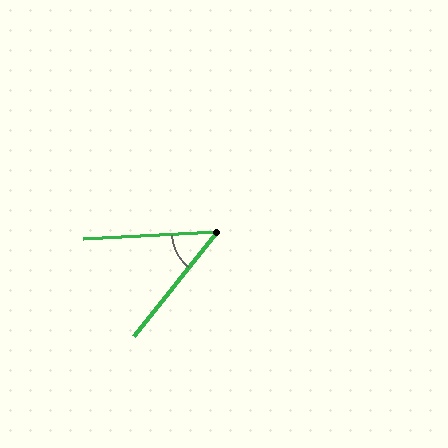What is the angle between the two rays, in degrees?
Approximately 48 degrees.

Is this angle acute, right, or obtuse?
It is acute.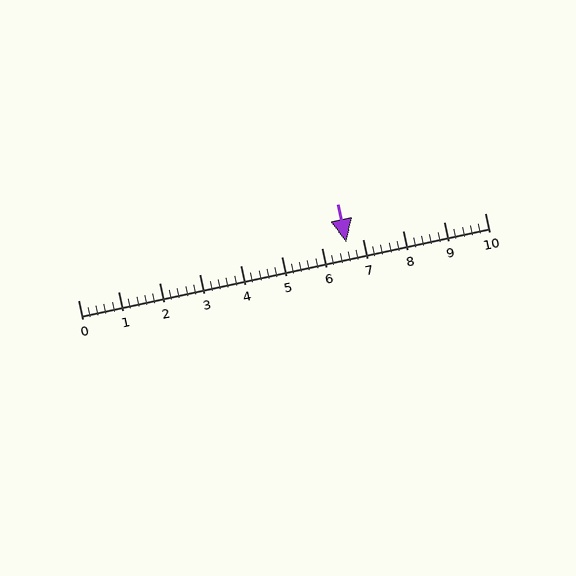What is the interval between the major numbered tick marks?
The major tick marks are spaced 1 units apart.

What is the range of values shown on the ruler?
The ruler shows values from 0 to 10.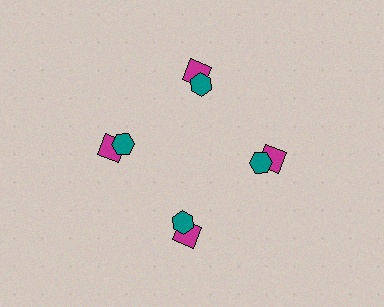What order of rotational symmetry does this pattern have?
This pattern has 4-fold rotational symmetry.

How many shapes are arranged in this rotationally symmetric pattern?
There are 8 shapes, arranged in 4 groups of 2.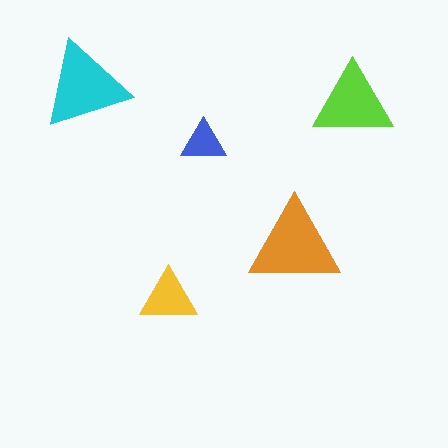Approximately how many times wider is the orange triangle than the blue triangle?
About 2 times wider.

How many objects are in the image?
There are 5 objects in the image.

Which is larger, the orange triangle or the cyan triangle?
The orange one.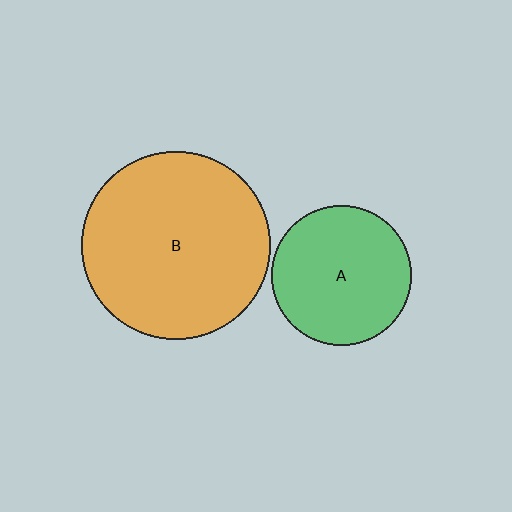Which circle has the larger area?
Circle B (orange).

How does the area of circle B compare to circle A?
Approximately 1.8 times.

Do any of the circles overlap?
No, none of the circles overlap.